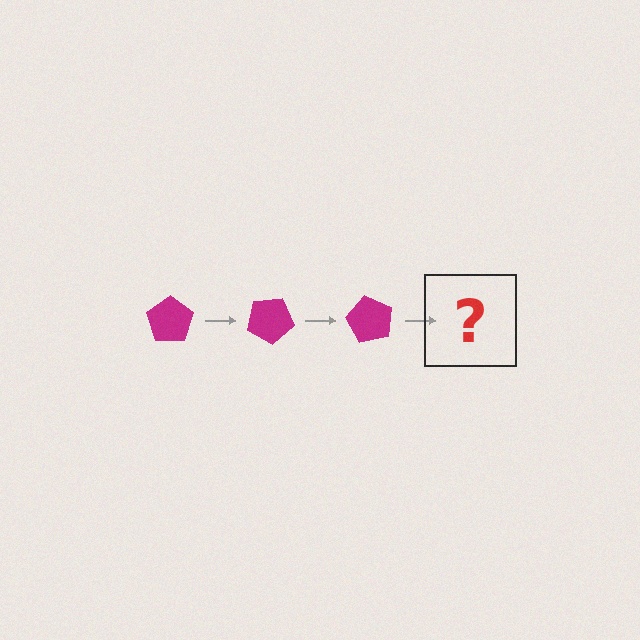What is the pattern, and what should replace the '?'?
The pattern is that the pentagon rotates 30 degrees each step. The '?' should be a magenta pentagon rotated 90 degrees.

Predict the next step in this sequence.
The next step is a magenta pentagon rotated 90 degrees.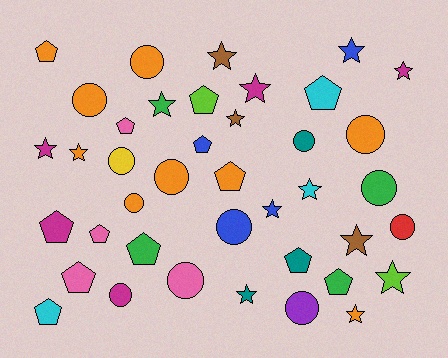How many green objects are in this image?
There are 4 green objects.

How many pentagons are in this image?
There are 13 pentagons.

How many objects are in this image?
There are 40 objects.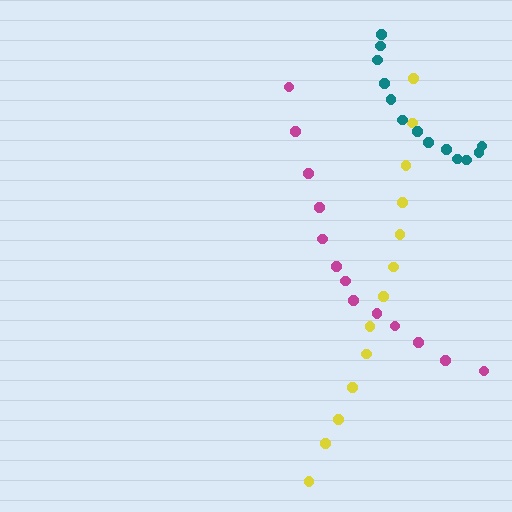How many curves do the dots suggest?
There are 3 distinct paths.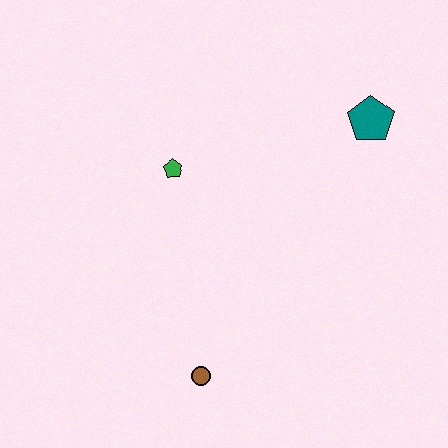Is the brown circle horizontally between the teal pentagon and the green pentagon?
Yes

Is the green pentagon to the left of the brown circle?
Yes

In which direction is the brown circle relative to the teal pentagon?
The brown circle is below the teal pentagon.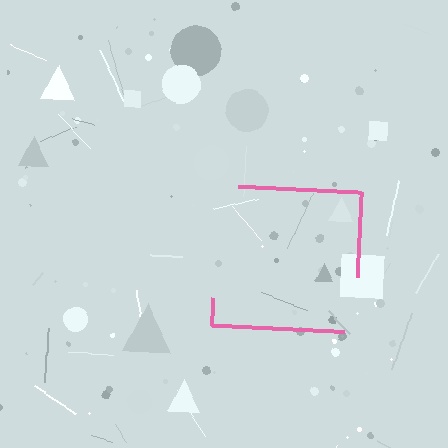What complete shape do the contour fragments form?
The contour fragments form a square.